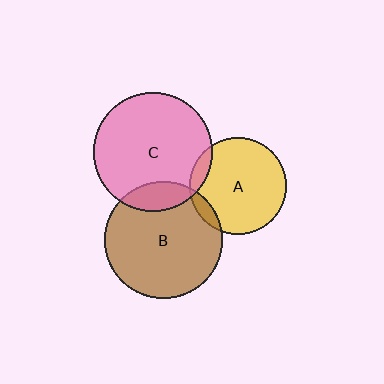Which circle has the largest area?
Circle C (pink).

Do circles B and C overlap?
Yes.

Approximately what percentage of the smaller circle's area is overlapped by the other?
Approximately 15%.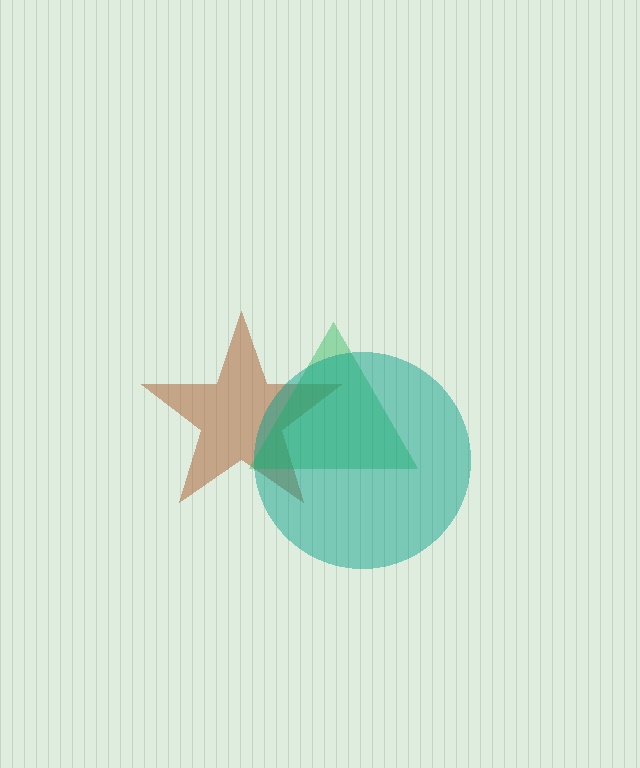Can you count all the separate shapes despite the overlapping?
Yes, there are 3 separate shapes.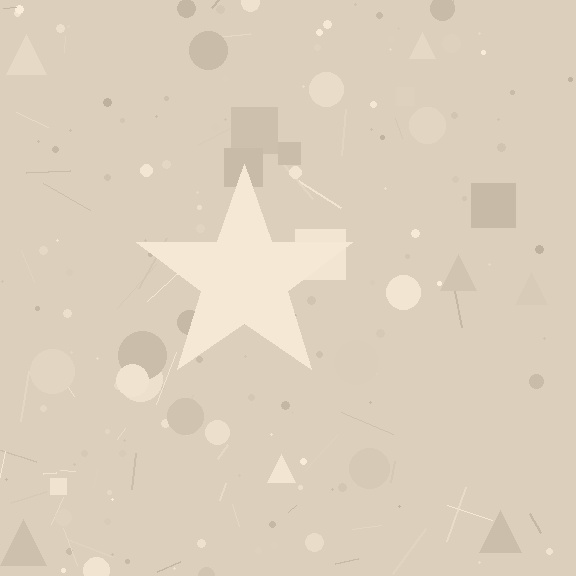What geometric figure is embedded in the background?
A star is embedded in the background.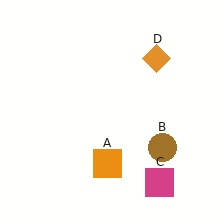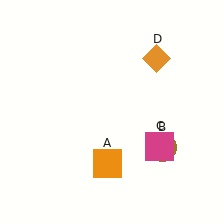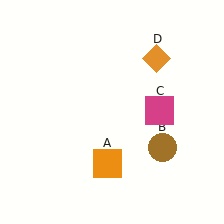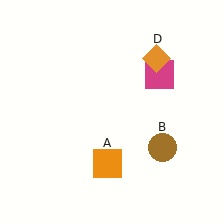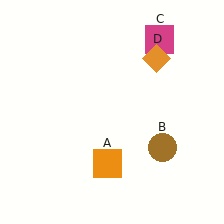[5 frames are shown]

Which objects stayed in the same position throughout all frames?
Orange square (object A) and brown circle (object B) and orange diamond (object D) remained stationary.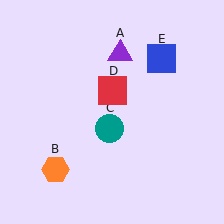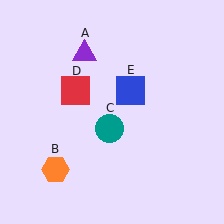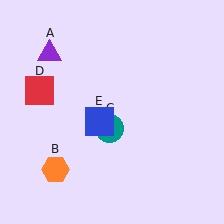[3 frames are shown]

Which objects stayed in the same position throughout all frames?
Orange hexagon (object B) and teal circle (object C) remained stationary.